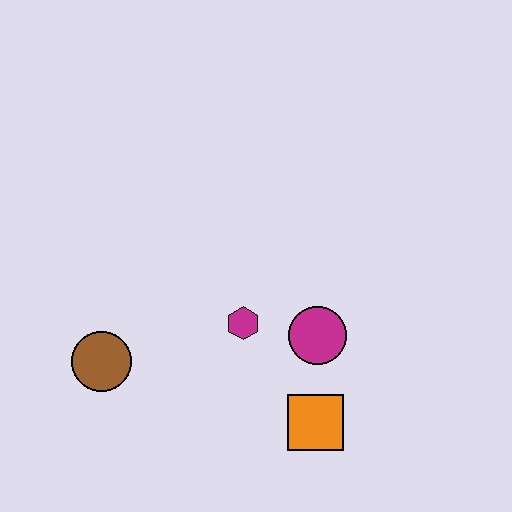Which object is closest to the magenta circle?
The magenta hexagon is closest to the magenta circle.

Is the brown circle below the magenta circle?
Yes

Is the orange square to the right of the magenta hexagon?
Yes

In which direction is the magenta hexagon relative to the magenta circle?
The magenta hexagon is to the left of the magenta circle.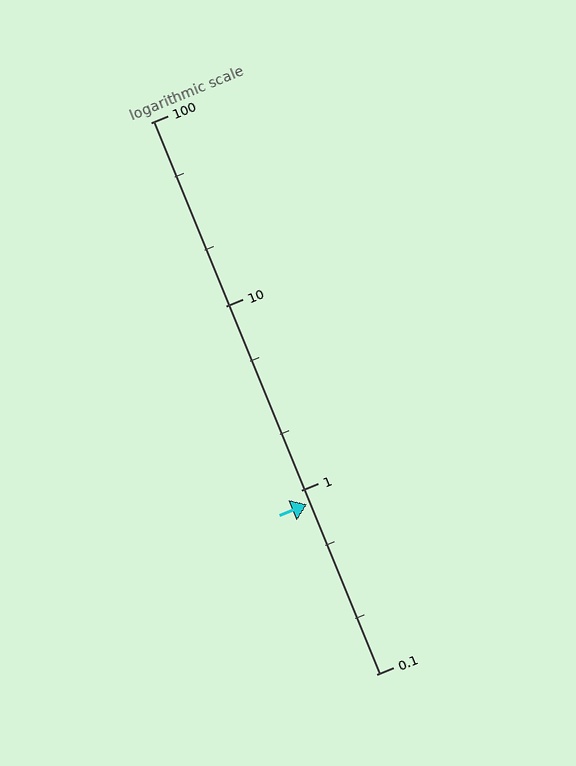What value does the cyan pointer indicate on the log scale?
The pointer indicates approximately 0.84.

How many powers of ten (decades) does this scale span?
The scale spans 3 decades, from 0.1 to 100.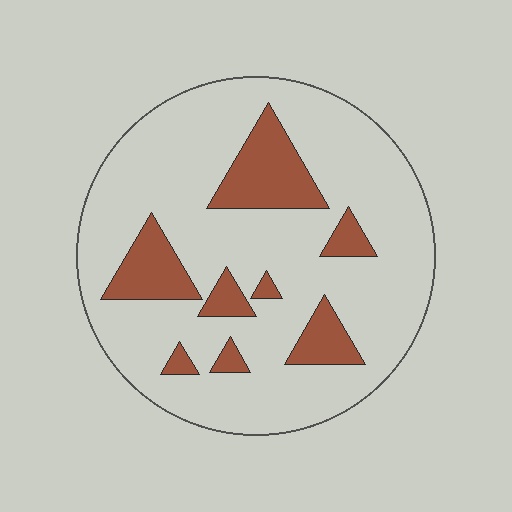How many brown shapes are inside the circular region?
8.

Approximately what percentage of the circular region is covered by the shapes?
Approximately 20%.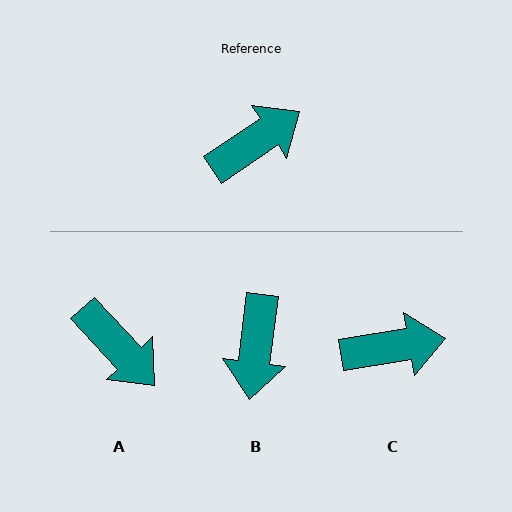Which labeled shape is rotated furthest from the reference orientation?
B, about 131 degrees away.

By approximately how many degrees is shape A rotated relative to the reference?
Approximately 81 degrees clockwise.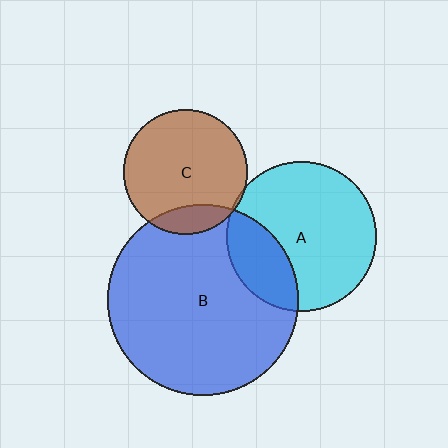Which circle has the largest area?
Circle B (blue).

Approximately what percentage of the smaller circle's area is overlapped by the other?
Approximately 15%.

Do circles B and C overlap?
Yes.